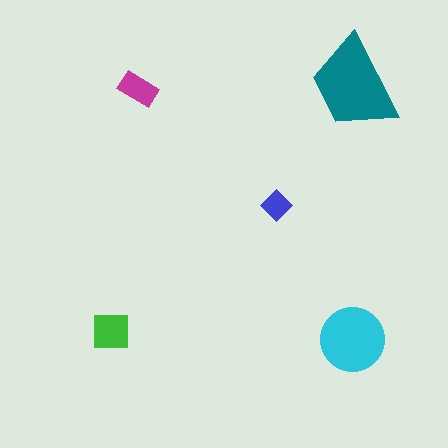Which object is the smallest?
The blue diamond.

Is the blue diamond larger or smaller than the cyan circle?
Smaller.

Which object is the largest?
The teal trapezoid.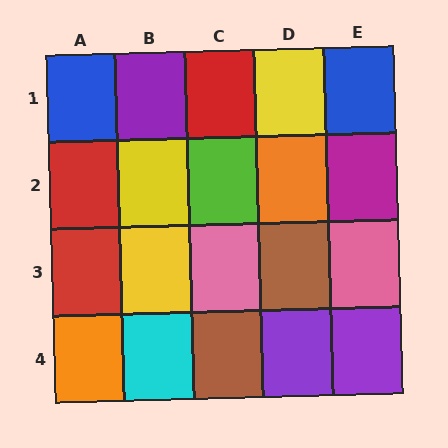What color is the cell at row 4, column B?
Cyan.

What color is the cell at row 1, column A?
Blue.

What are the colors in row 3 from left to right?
Red, yellow, pink, brown, pink.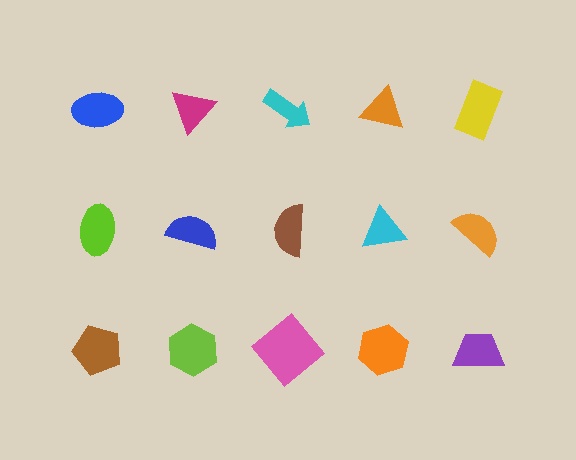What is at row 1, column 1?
A blue ellipse.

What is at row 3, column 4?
An orange hexagon.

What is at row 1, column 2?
A magenta triangle.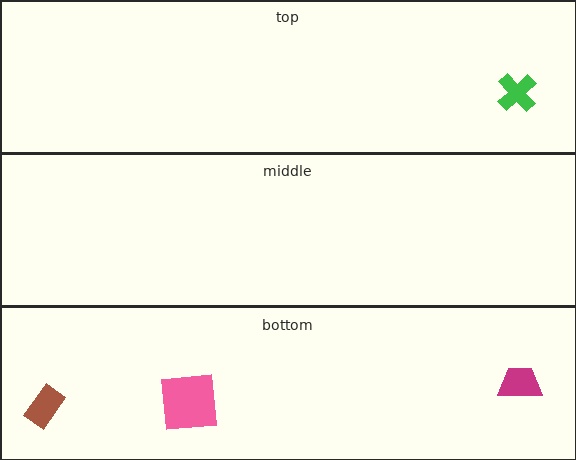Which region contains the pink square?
The bottom region.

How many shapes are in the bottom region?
3.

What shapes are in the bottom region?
The pink square, the brown rectangle, the magenta trapezoid.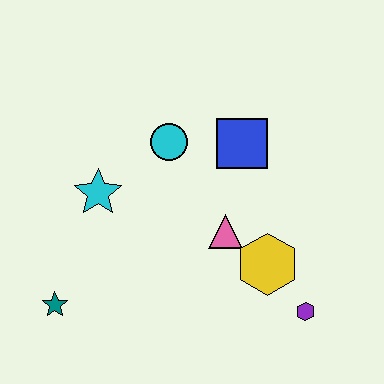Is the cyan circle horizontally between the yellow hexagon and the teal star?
Yes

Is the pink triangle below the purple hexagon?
No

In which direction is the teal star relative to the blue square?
The teal star is to the left of the blue square.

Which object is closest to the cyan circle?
The blue square is closest to the cyan circle.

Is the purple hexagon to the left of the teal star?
No